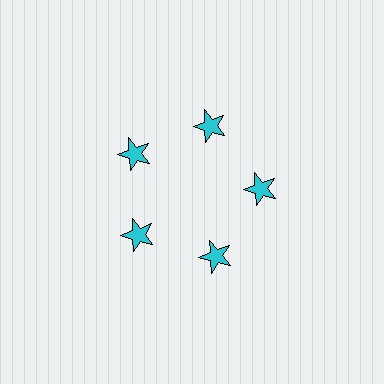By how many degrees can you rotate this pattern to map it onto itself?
The pattern maps onto itself every 72 degrees of rotation.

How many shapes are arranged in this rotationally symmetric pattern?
There are 5 shapes, arranged in 5 groups of 1.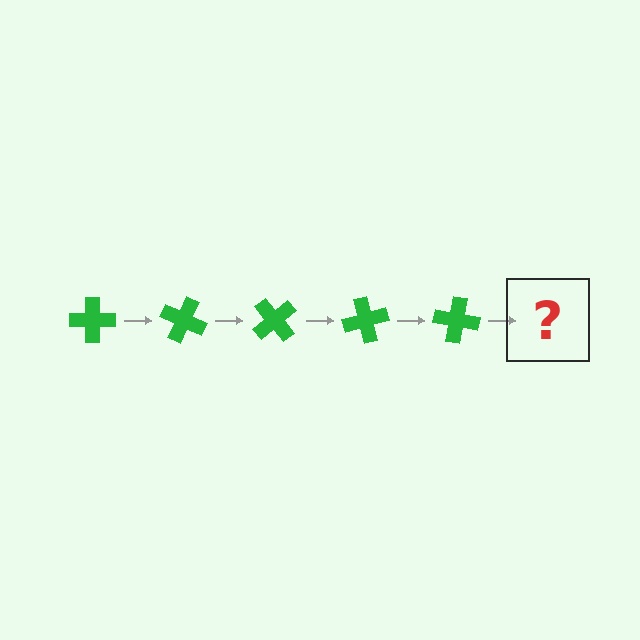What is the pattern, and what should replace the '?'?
The pattern is that the cross rotates 25 degrees each step. The '?' should be a green cross rotated 125 degrees.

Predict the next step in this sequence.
The next step is a green cross rotated 125 degrees.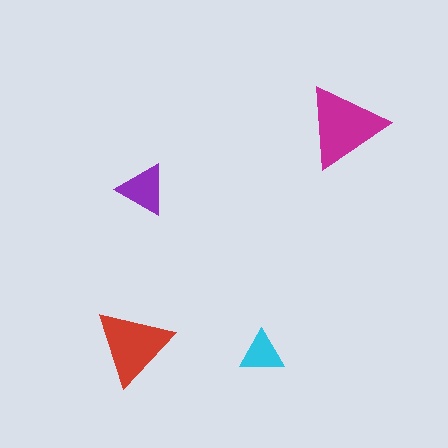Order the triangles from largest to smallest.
the magenta one, the red one, the purple one, the cyan one.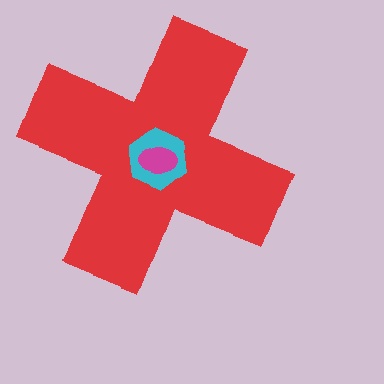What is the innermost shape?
The magenta ellipse.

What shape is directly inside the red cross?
The cyan hexagon.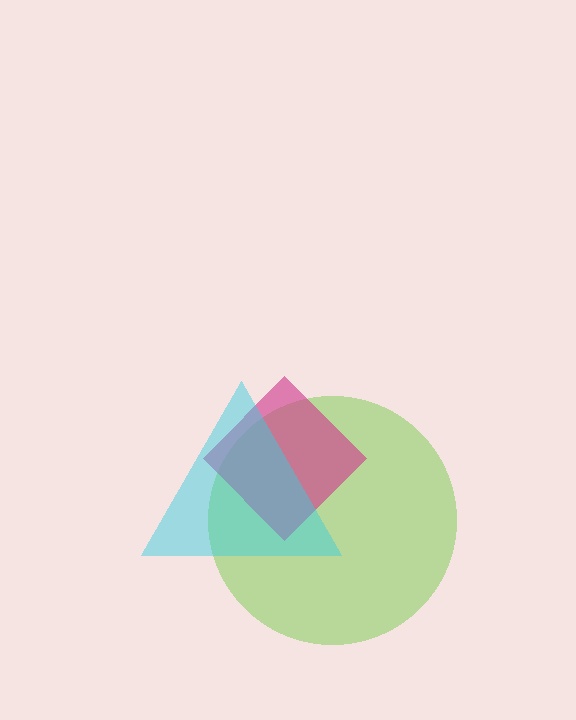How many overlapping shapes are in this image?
There are 3 overlapping shapes in the image.